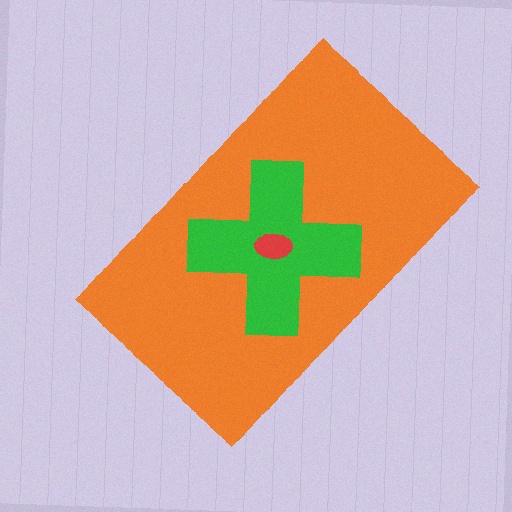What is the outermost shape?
The orange rectangle.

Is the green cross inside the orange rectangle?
Yes.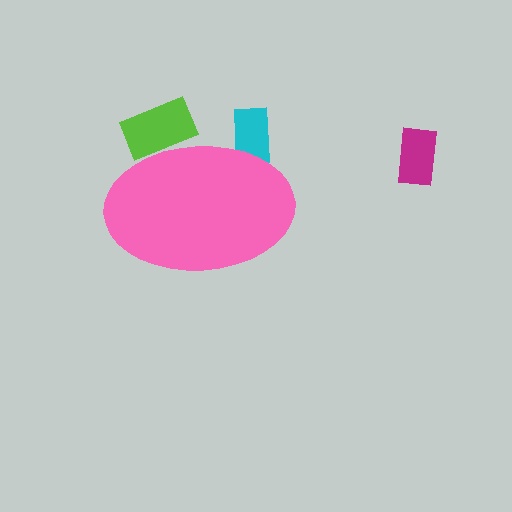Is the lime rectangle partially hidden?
Yes, the lime rectangle is partially hidden behind the pink ellipse.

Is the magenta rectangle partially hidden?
No, the magenta rectangle is fully visible.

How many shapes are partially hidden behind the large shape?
2 shapes are partially hidden.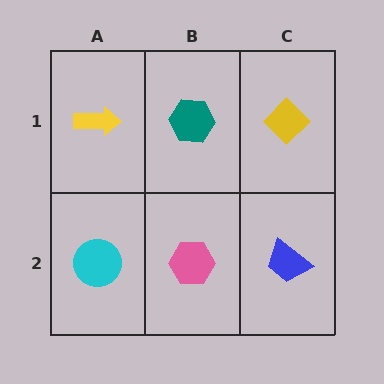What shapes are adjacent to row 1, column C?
A blue trapezoid (row 2, column C), a teal hexagon (row 1, column B).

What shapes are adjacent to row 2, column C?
A yellow diamond (row 1, column C), a pink hexagon (row 2, column B).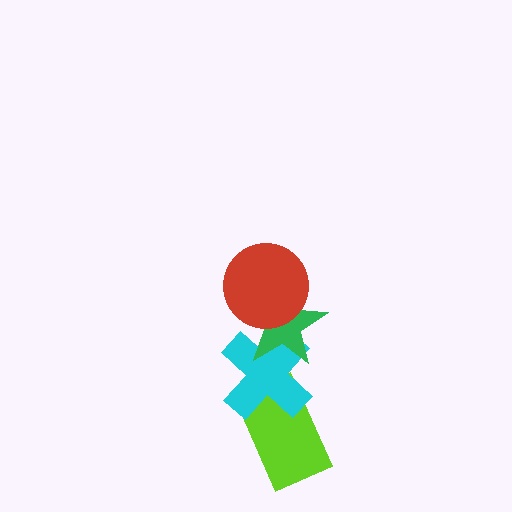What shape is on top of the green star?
The red circle is on top of the green star.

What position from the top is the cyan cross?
The cyan cross is 3rd from the top.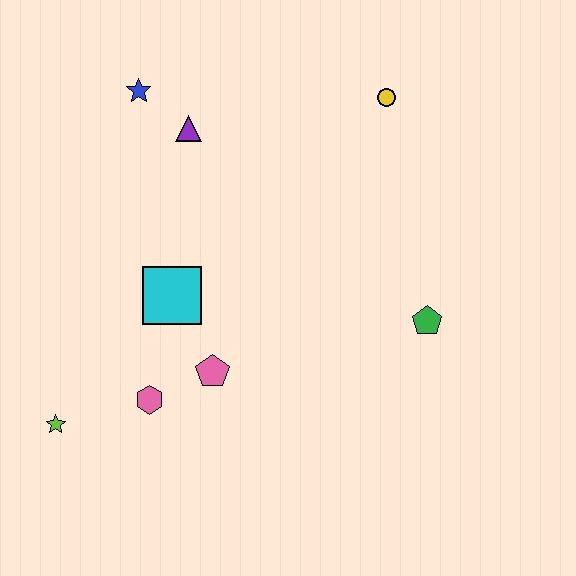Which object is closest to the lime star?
The pink hexagon is closest to the lime star.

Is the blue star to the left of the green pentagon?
Yes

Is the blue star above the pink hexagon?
Yes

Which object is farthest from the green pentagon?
The lime star is farthest from the green pentagon.